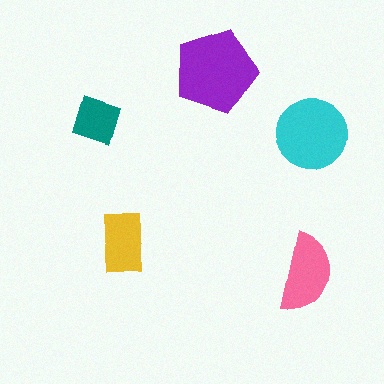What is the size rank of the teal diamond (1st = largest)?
5th.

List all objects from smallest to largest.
The teal diamond, the yellow rectangle, the pink semicircle, the cyan circle, the purple pentagon.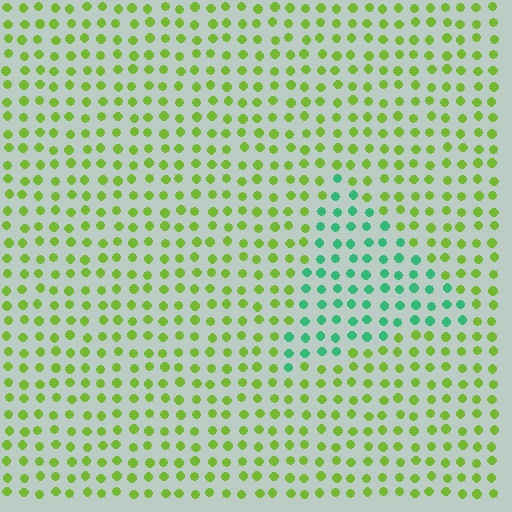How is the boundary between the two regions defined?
The boundary is defined purely by a slight shift in hue (about 59 degrees). Spacing, size, and orientation are identical on both sides.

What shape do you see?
I see a triangle.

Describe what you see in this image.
The image is filled with small lime elements in a uniform arrangement. A triangle-shaped region is visible where the elements are tinted to a slightly different hue, forming a subtle color boundary.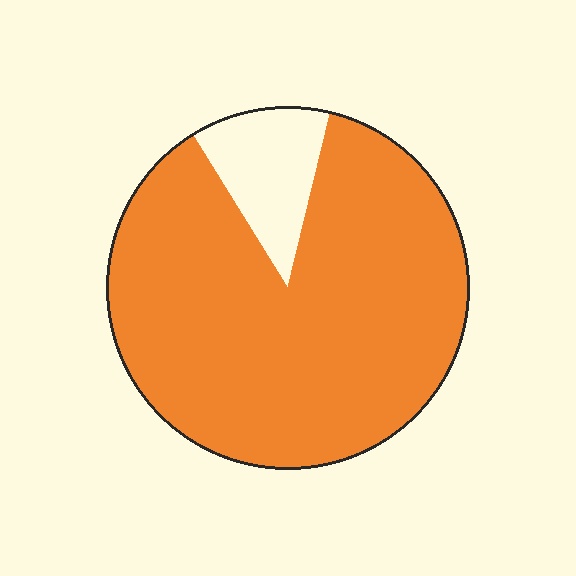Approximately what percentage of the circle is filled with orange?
Approximately 90%.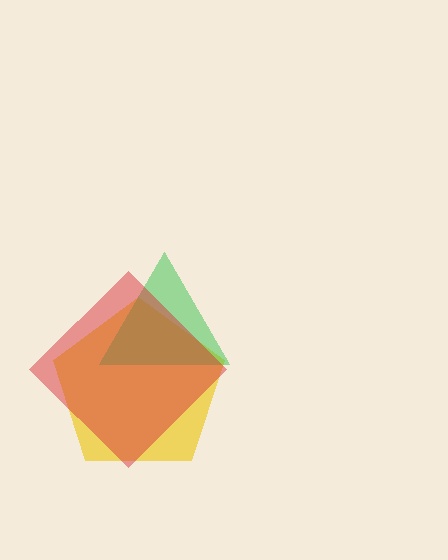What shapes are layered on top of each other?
The layered shapes are: a yellow pentagon, a green triangle, a red diamond.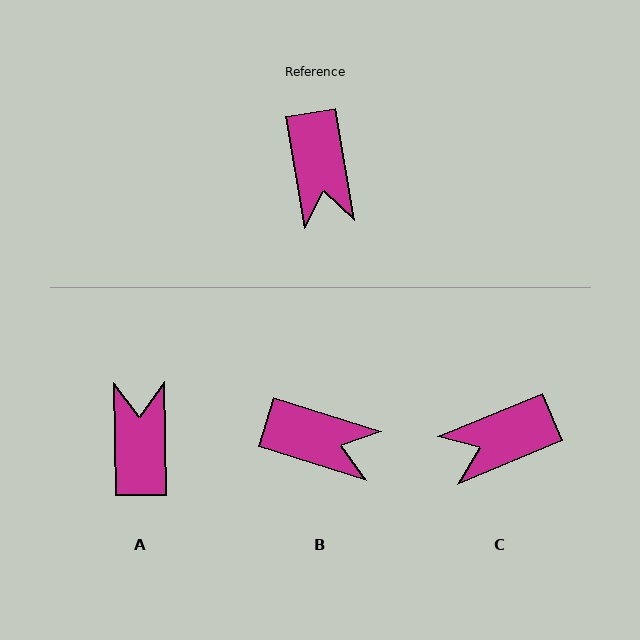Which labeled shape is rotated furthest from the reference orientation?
A, about 171 degrees away.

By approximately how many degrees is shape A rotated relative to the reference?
Approximately 171 degrees counter-clockwise.